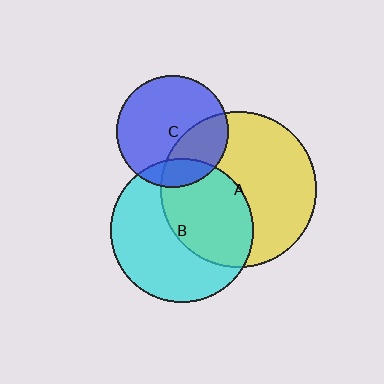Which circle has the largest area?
Circle A (yellow).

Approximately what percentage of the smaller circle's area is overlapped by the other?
Approximately 30%.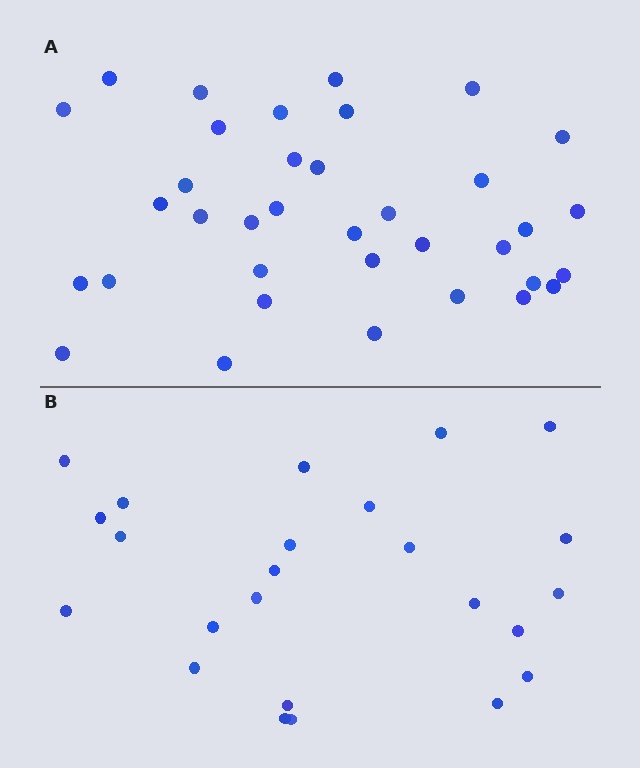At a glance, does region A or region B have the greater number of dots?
Region A (the top region) has more dots.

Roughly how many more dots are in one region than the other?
Region A has roughly 12 or so more dots than region B.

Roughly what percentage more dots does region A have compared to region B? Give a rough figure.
About 50% more.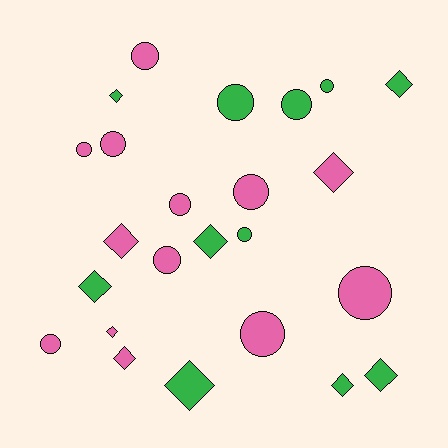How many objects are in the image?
There are 24 objects.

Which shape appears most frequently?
Circle, with 13 objects.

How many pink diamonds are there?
There are 4 pink diamonds.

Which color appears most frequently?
Pink, with 13 objects.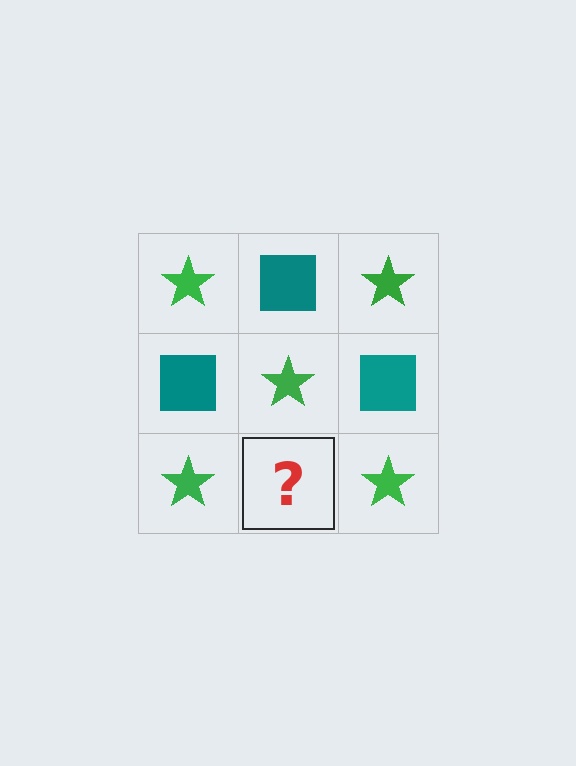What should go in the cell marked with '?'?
The missing cell should contain a teal square.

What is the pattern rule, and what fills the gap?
The rule is that it alternates green star and teal square in a checkerboard pattern. The gap should be filled with a teal square.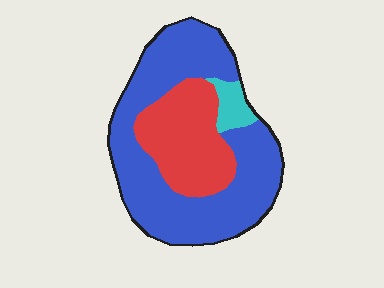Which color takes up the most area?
Blue, at roughly 65%.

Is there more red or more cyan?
Red.